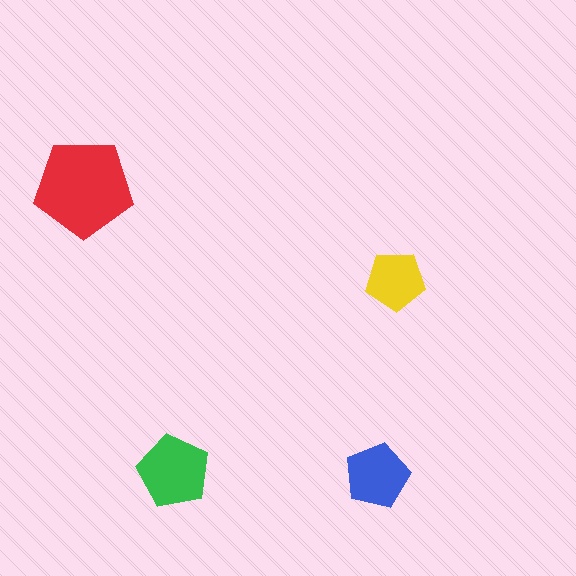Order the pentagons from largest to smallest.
the red one, the green one, the blue one, the yellow one.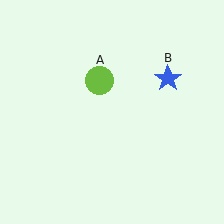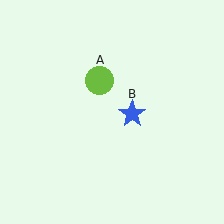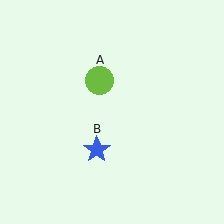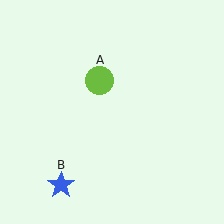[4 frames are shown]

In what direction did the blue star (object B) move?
The blue star (object B) moved down and to the left.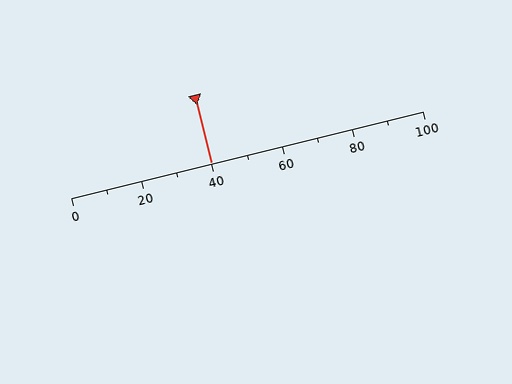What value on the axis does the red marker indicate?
The marker indicates approximately 40.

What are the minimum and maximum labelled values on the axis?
The axis runs from 0 to 100.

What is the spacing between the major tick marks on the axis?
The major ticks are spaced 20 apart.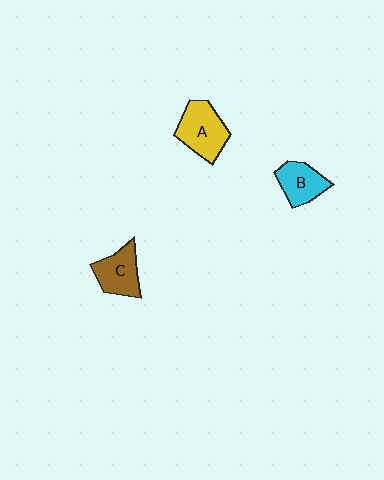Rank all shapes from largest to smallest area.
From largest to smallest: A (yellow), C (brown), B (cyan).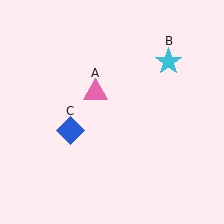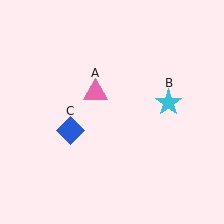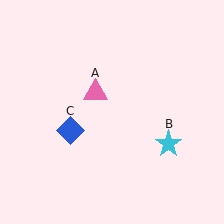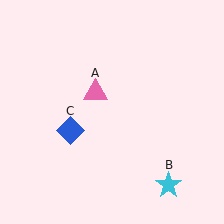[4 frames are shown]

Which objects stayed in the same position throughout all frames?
Pink triangle (object A) and blue diamond (object C) remained stationary.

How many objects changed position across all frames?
1 object changed position: cyan star (object B).